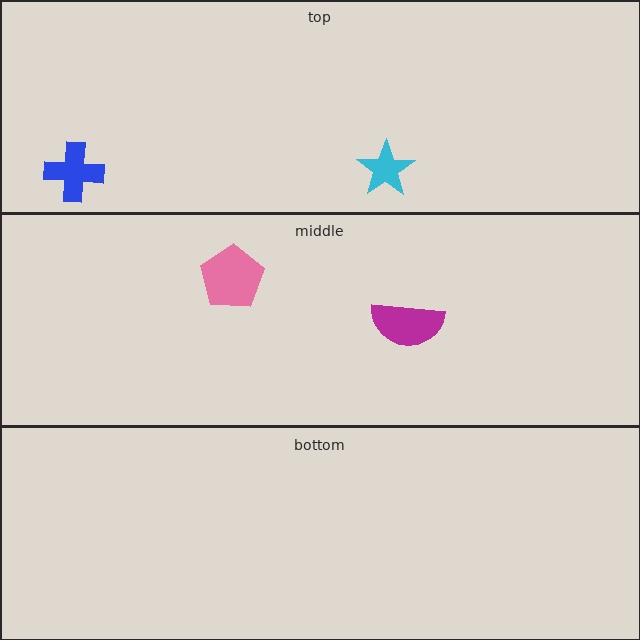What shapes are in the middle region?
The magenta semicircle, the pink pentagon.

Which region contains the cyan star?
The top region.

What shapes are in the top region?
The cyan star, the blue cross.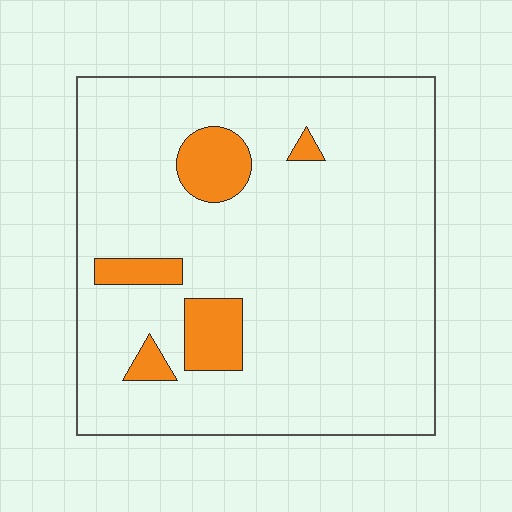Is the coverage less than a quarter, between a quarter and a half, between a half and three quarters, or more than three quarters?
Less than a quarter.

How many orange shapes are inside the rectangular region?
5.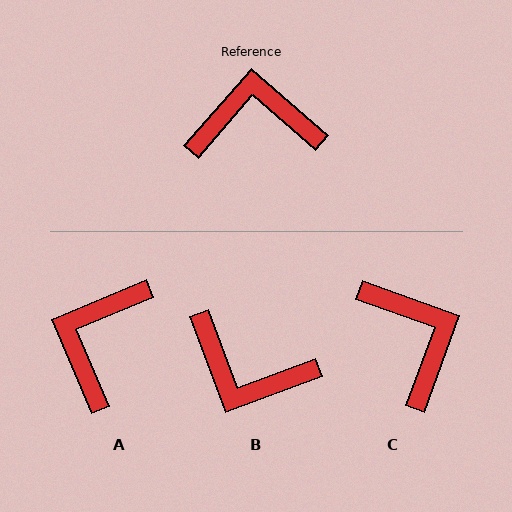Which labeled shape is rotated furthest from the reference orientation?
B, about 152 degrees away.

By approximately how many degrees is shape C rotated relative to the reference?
Approximately 69 degrees clockwise.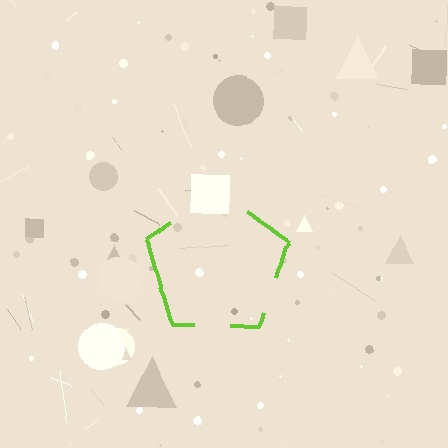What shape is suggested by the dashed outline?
The dashed outline suggests a pentagon.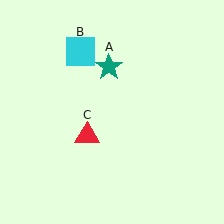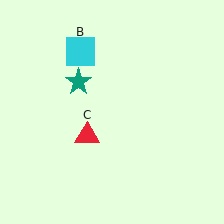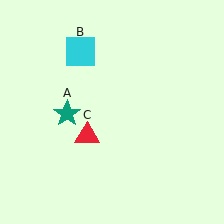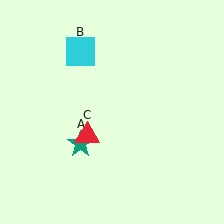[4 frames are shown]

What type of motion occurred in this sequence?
The teal star (object A) rotated counterclockwise around the center of the scene.